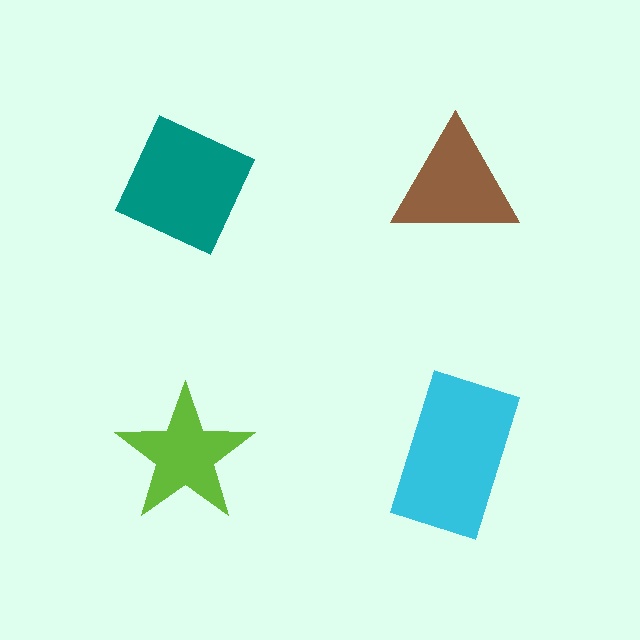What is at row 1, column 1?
A teal diamond.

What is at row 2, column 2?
A cyan rectangle.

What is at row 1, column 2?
A brown triangle.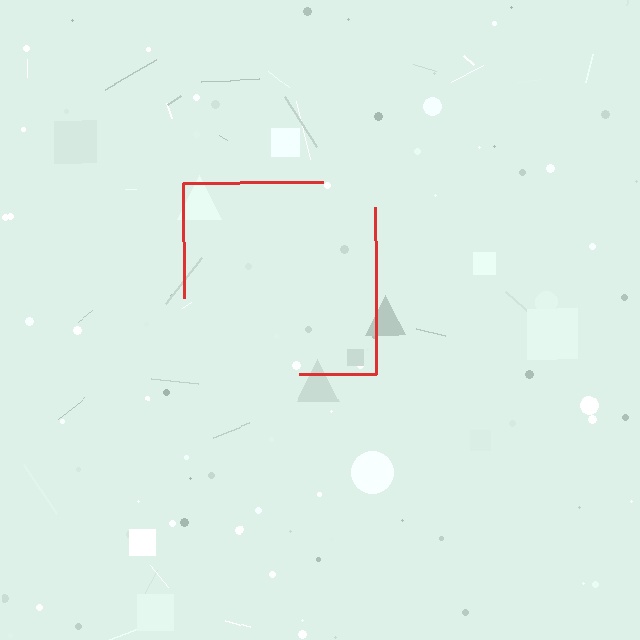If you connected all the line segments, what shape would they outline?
They would outline a square.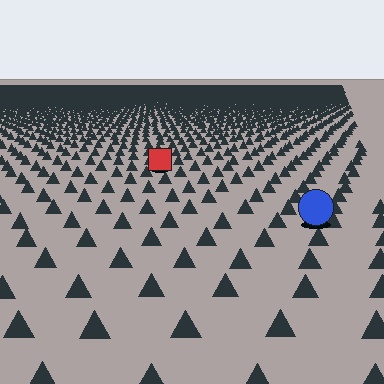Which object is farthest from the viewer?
The red square is farthest from the viewer. It appears smaller and the ground texture around it is denser.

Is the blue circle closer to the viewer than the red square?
Yes. The blue circle is closer — you can tell from the texture gradient: the ground texture is coarser near it.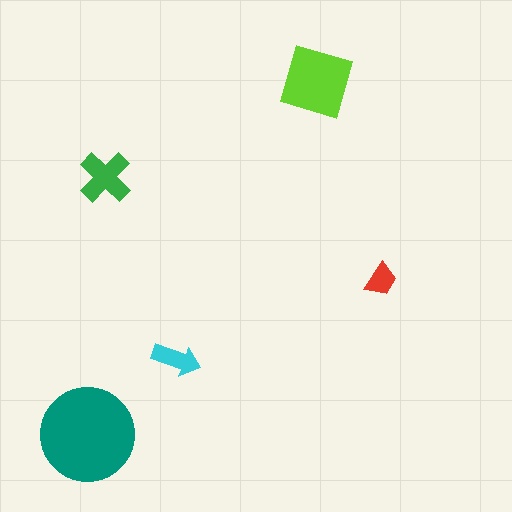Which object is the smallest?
The red trapezoid.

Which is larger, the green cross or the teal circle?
The teal circle.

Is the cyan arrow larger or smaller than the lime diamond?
Smaller.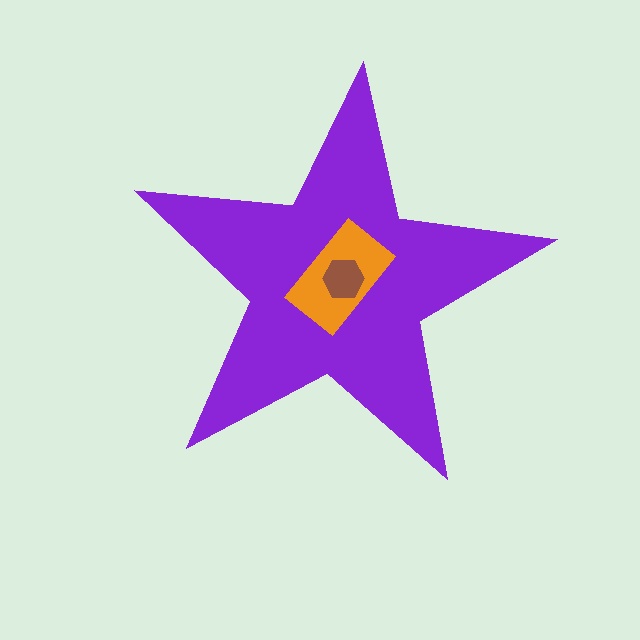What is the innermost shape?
The brown hexagon.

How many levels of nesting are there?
3.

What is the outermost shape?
The purple star.